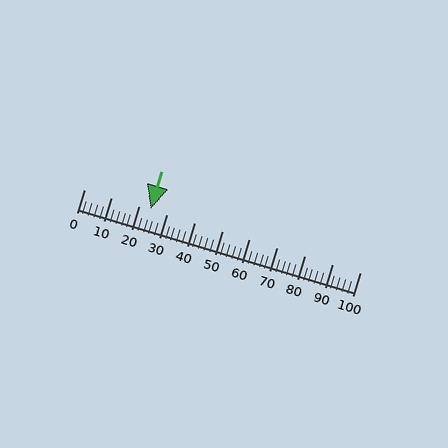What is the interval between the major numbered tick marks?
The major tick marks are spaced 10 units apart.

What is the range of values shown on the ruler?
The ruler shows values from 0 to 100.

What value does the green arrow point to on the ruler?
The green arrow points to approximately 24.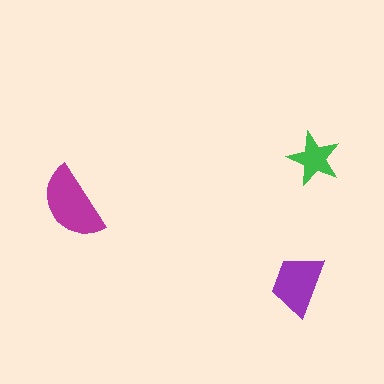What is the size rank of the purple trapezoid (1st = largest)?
2nd.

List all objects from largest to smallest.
The magenta semicircle, the purple trapezoid, the green star.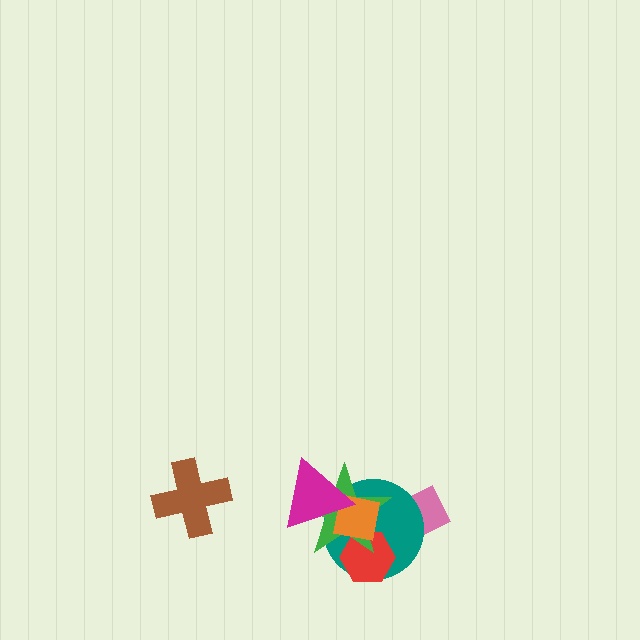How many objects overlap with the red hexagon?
3 objects overlap with the red hexagon.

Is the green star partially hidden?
Yes, it is partially covered by another shape.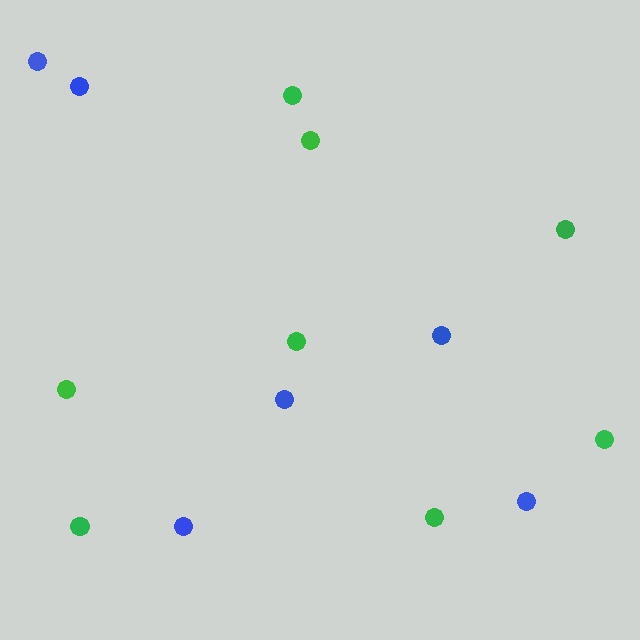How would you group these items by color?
There are 2 groups: one group of blue circles (6) and one group of green circles (8).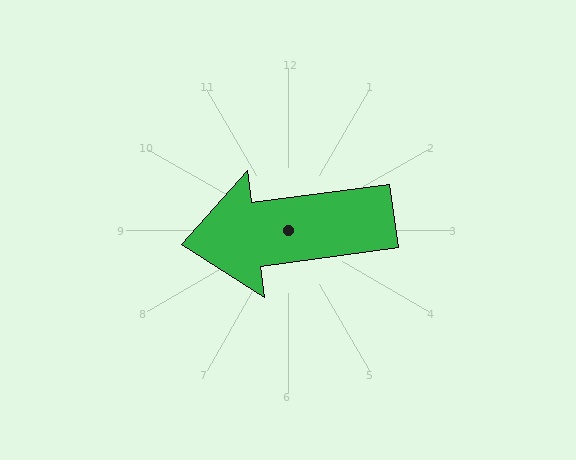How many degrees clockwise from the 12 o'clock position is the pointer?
Approximately 262 degrees.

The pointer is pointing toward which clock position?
Roughly 9 o'clock.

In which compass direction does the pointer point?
West.